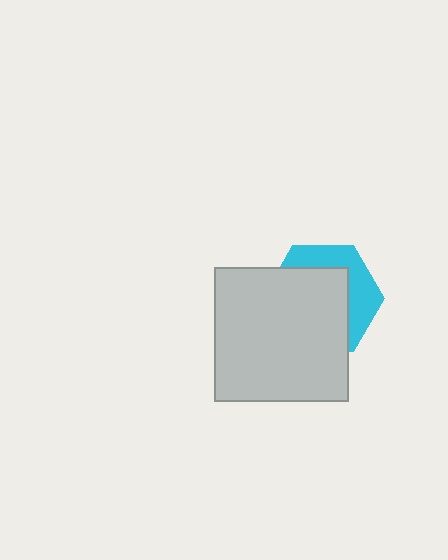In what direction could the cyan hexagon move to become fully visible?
The cyan hexagon could move toward the upper-right. That would shift it out from behind the light gray square entirely.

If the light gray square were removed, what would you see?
You would see the complete cyan hexagon.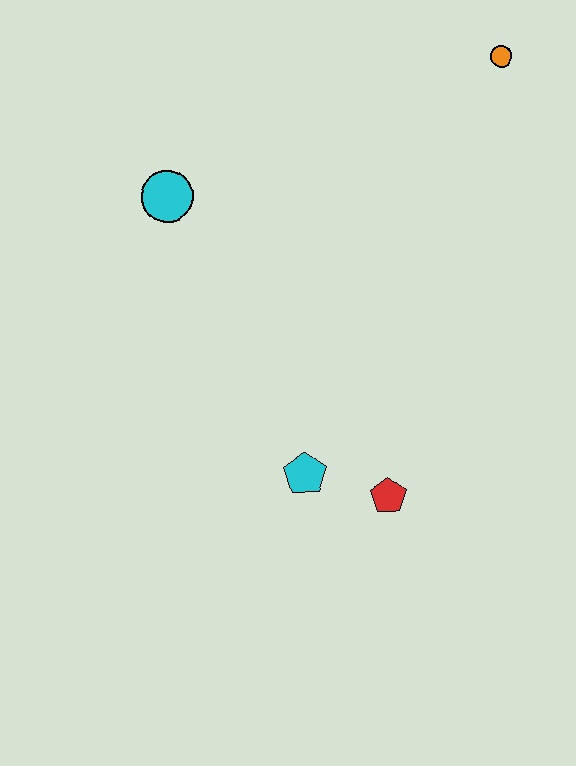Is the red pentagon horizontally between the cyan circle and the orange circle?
Yes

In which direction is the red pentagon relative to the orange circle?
The red pentagon is below the orange circle.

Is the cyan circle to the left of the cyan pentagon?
Yes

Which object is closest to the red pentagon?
The cyan pentagon is closest to the red pentagon.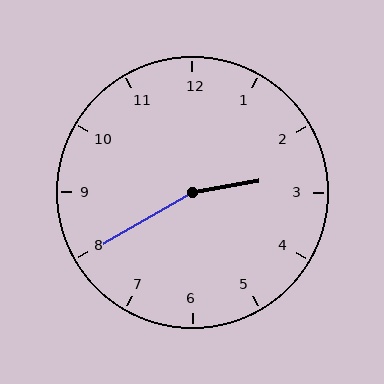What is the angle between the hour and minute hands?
Approximately 160 degrees.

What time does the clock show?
2:40.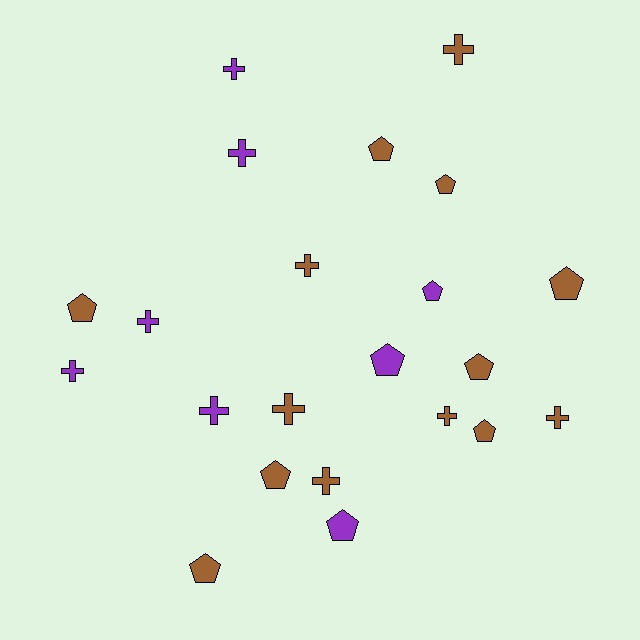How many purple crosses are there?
There are 5 purple crosses.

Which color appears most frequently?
Brown, with 14 objects.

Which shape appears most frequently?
Cross, with 11 objects.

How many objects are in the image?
There are 22 objects.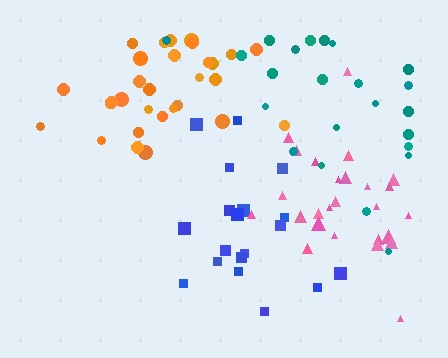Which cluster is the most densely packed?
Pink.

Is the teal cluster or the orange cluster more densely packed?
Orange.